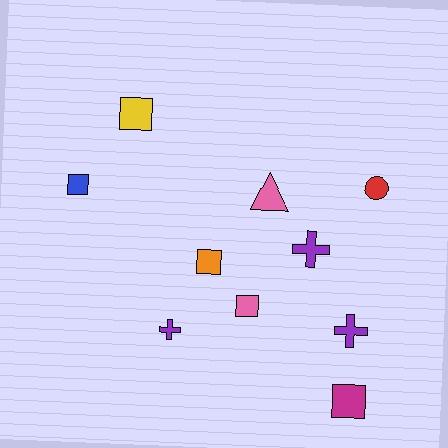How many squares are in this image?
There are 5 squares.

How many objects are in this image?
There are 10 objects.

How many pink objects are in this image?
There are 2 pink objects.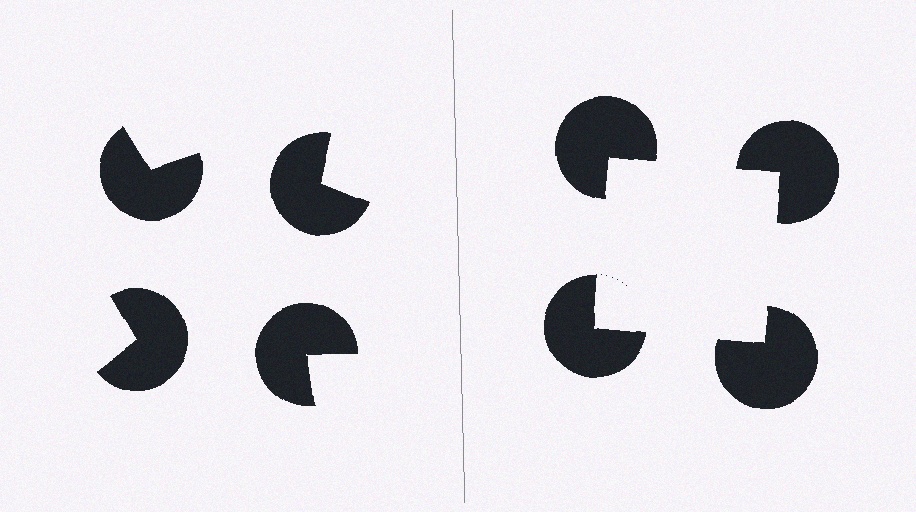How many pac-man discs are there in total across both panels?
8 — 4 on each side.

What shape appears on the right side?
An illusory square.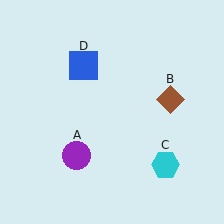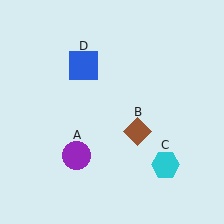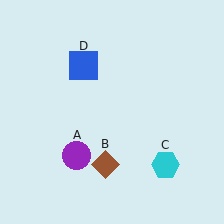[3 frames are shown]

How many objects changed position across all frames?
1 object changed position: brown diamond (object B).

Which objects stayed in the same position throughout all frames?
Purple circle (object A) and cyan hexagon (object C) and blue square (object D) remained stationary.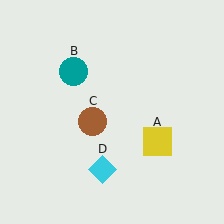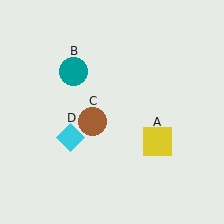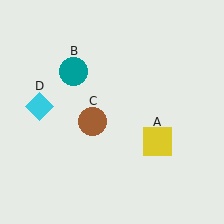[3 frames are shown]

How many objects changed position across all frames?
1 object changed position: cyan diamond (object D).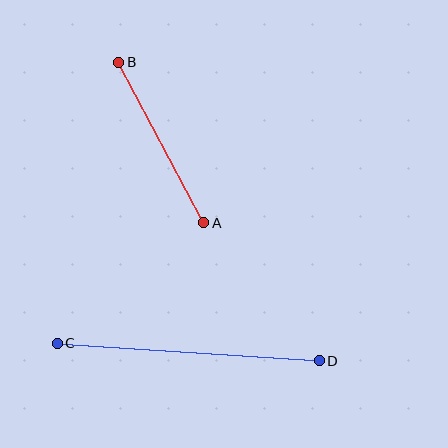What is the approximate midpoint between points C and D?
The midpoint is at approximately (188, 352) pixels.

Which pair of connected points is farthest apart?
Points C and D are farthest apart.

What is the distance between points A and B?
The distance is approximately 182 pixels.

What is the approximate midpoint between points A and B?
The midpoint is at approximately (161, 143) pixels.